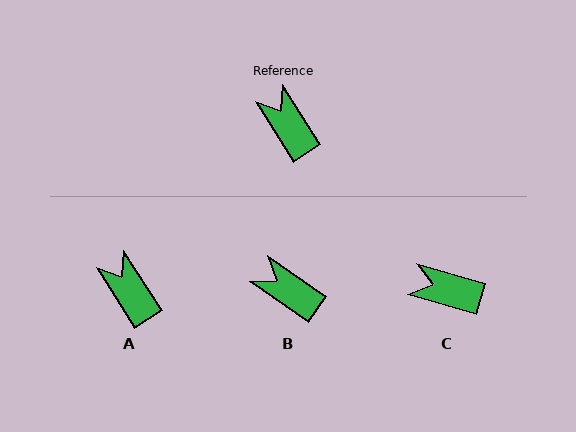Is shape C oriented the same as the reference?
No, it is off by about 42 degrees.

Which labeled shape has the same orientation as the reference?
A.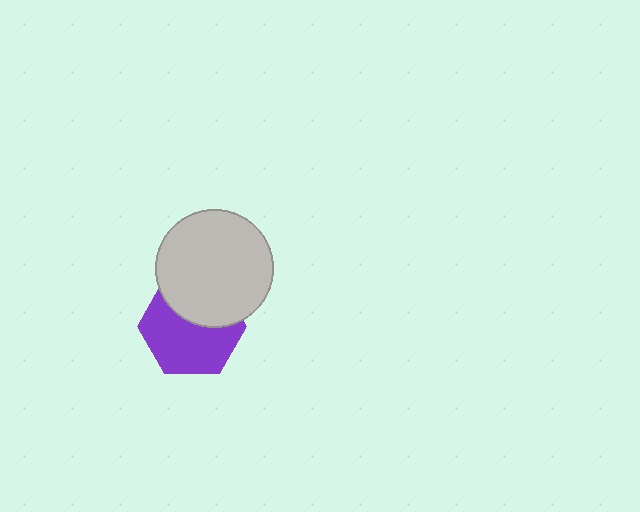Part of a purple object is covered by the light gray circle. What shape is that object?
It is a hexagon.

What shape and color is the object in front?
The object in front is a light gray circle.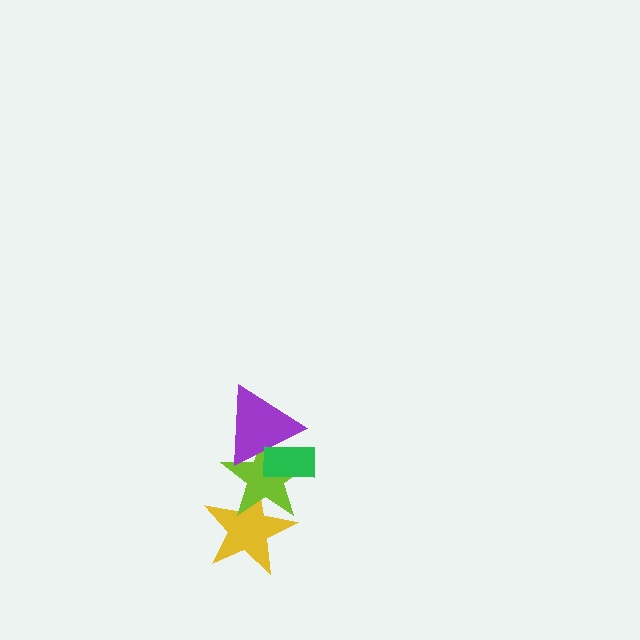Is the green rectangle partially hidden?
No, no other shape covers it.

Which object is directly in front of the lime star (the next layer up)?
The purple triangle is directly in front of the lime star.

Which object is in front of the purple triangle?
The green rectangle is in front of the purple triangle.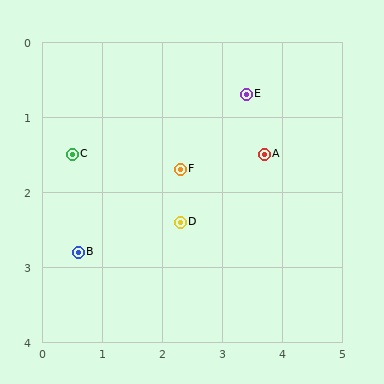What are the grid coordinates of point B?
Point B is at approximately (0.6, 2.8).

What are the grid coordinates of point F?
Point F is at approximately (2.3, 1.7).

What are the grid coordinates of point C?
Point C is at approximately (0.5, 1.5).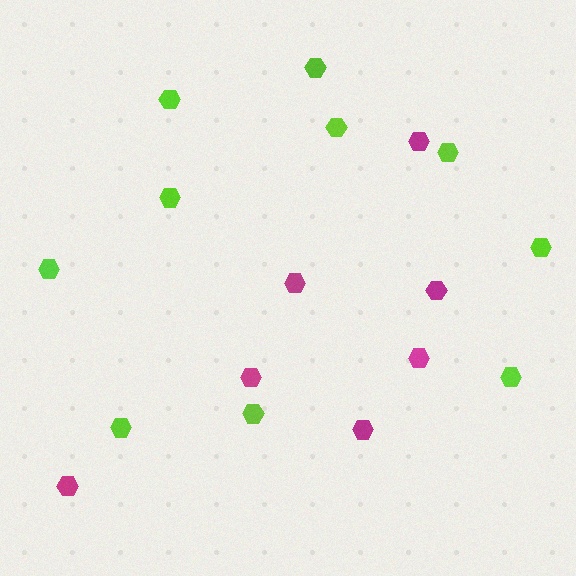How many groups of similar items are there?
There are 2 groups: one group of magenta hexagons (7) and one group of lime hexagons (10).